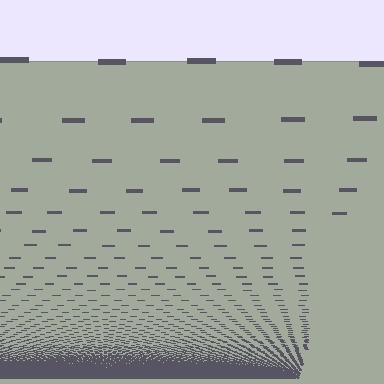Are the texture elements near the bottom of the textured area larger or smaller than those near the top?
Smaller. The gradient is inverted — elements near the bottom are smaller and denser.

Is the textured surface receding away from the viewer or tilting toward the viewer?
The surface appears to tilt toward the viewer. Texture elements get larger and sparser toward the top.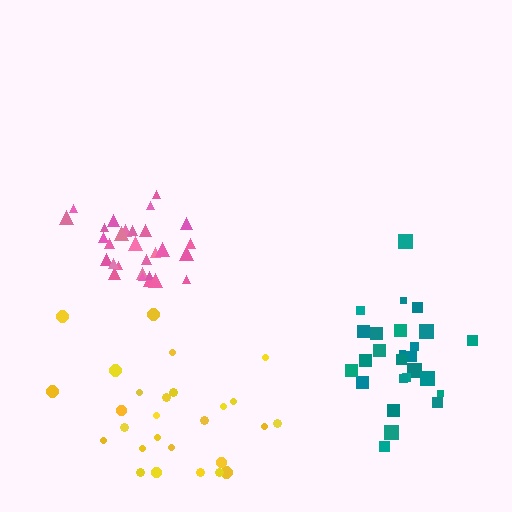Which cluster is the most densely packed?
Pink.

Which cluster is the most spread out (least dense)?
Yellow.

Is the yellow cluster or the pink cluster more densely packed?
Pink.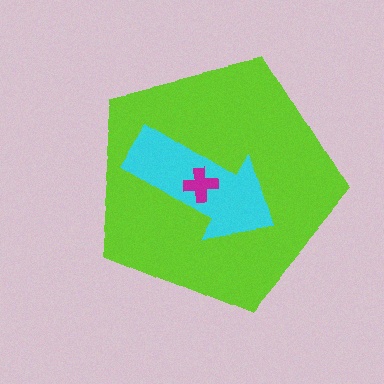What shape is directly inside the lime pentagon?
The cyan arrow.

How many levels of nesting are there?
3.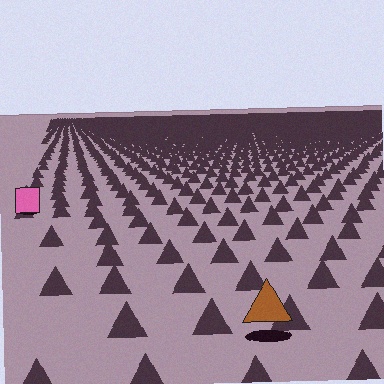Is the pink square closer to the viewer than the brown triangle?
No. The brown triangle is closer — you can tell from the texture gradient: the ground texture is coarser near it.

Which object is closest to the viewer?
The brown triangle is closest. The texture marks near it are larger and more spread out.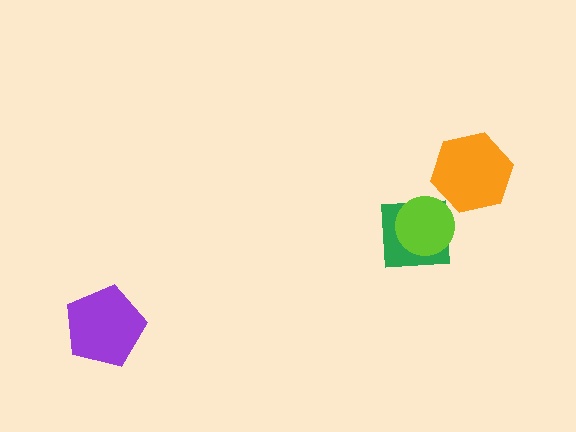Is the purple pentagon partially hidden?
No, no other shape covers it.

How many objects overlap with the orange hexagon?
0 objects overlap with the orange hexagon.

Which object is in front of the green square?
The lime circle is in front of the green square.